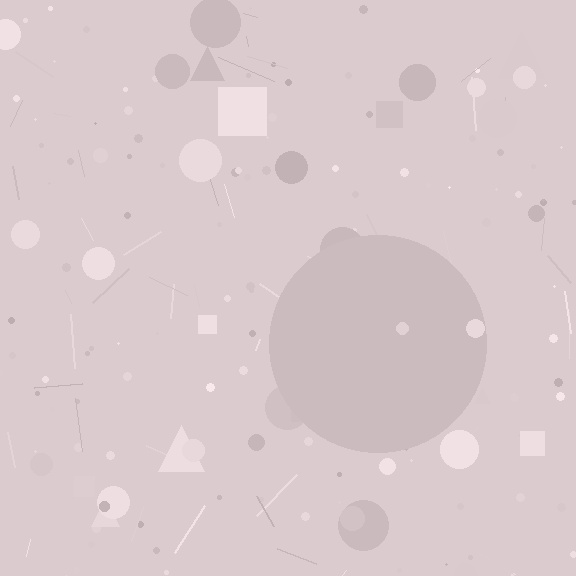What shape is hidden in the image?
A circle is hidden in the image.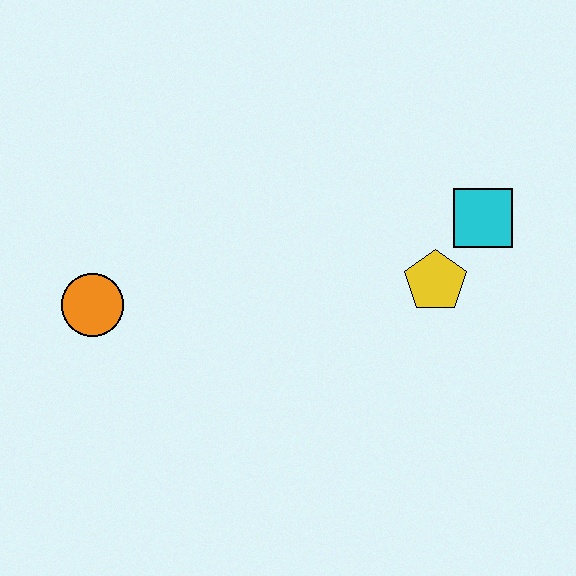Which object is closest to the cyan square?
The yellow pentagon is closest to the cyan square.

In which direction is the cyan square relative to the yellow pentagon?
The cyan square is above the yellow pentagon.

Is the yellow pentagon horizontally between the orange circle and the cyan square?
Yes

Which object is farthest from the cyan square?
The orange circle is farthest from the cyan square.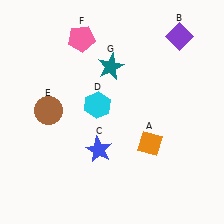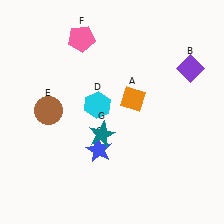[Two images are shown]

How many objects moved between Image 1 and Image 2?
3 objects moved between the two images.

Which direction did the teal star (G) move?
The teal star (G) moved down.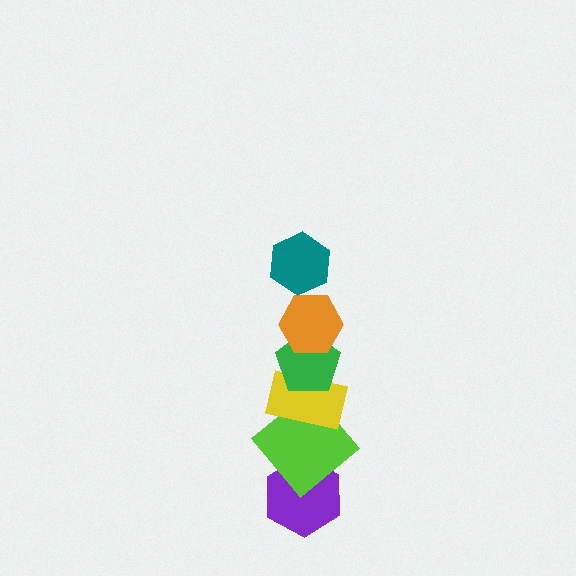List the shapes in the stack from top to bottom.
From top to bottom: the teal hexagon, the orange hexagon, the green pentagon, the yellow rectangle, the lime diamond, the purple hexagon.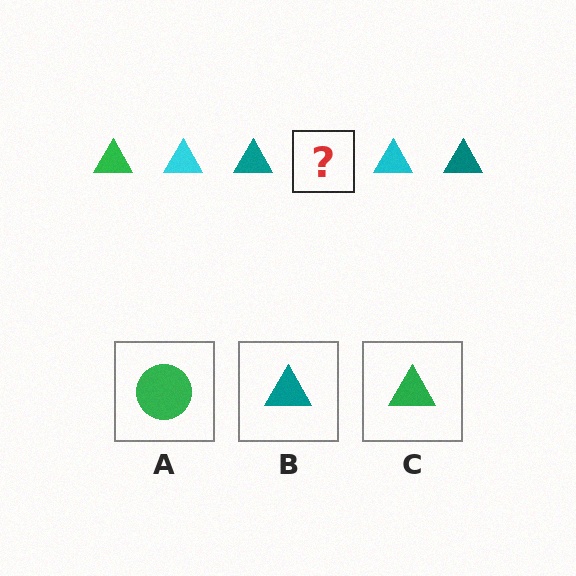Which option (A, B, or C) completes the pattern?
C.